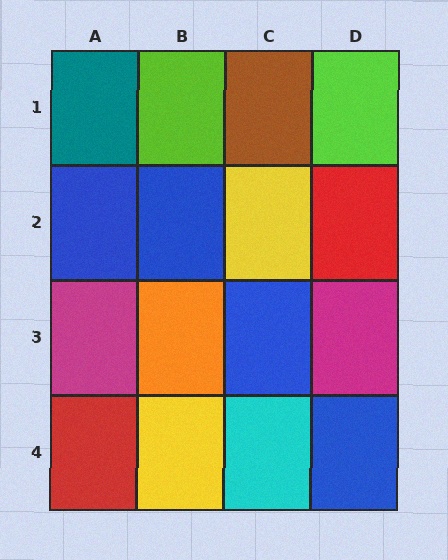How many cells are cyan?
1 cell is cyan.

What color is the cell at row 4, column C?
Cyan.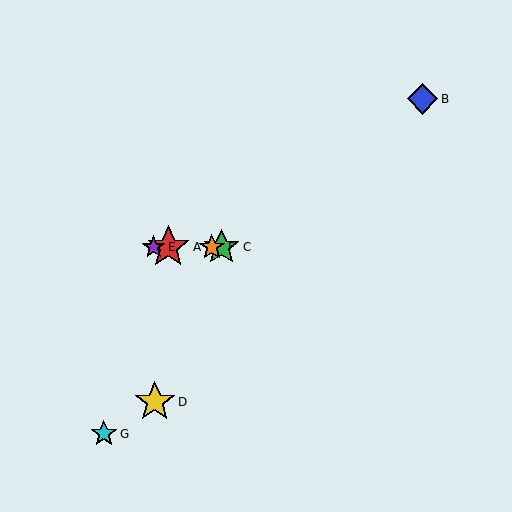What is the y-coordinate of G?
Object G is at y≈434.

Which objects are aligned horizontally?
Objects A, C, E, F are aligned horizontally.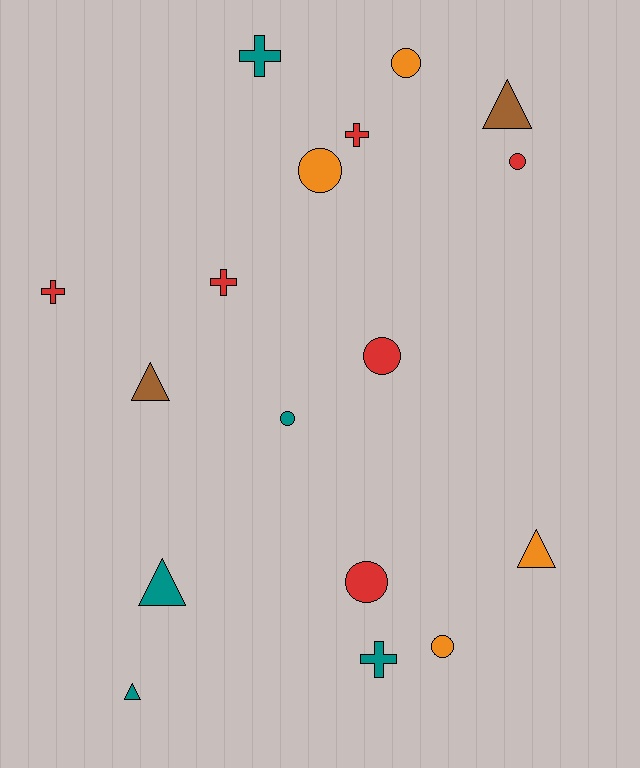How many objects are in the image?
There are 17 objects.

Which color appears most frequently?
Red, with 6 objects.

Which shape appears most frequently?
Circle, with 7 objects.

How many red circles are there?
There are 3 red circles.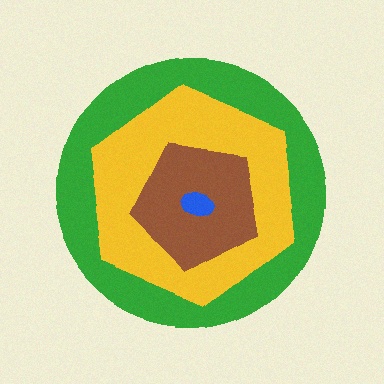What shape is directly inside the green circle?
The yellow hexagon.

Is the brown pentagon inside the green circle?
Yes.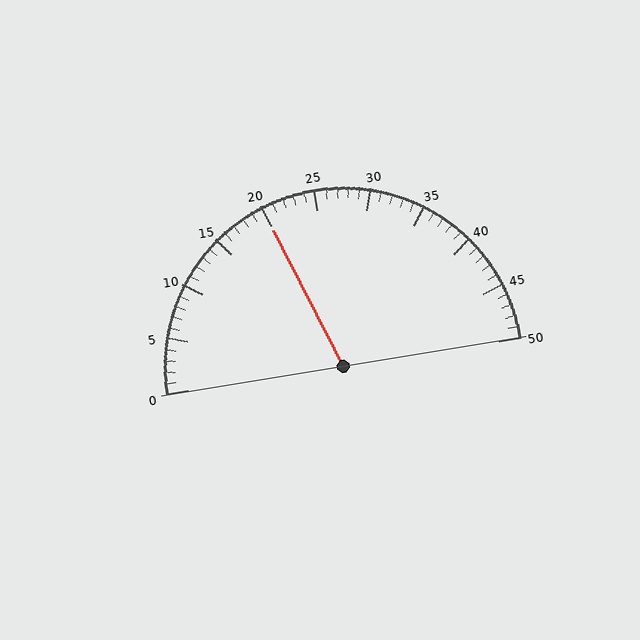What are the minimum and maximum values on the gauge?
The gauge ranges from 0 to 50.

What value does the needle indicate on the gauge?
The needle indicates approximately 20.